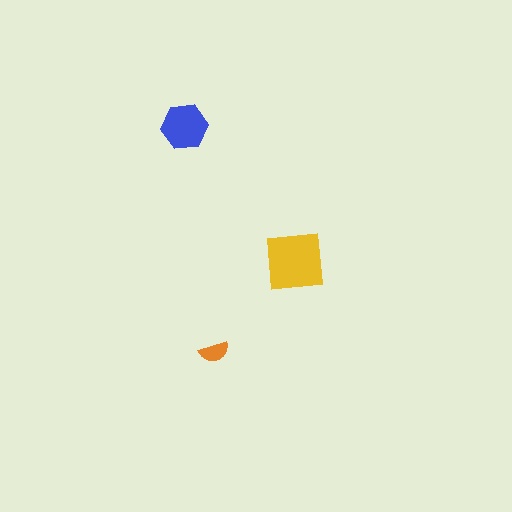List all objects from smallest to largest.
The orange semicircle, the blue hexagon, the yellow square.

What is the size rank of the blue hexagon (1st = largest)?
2nd.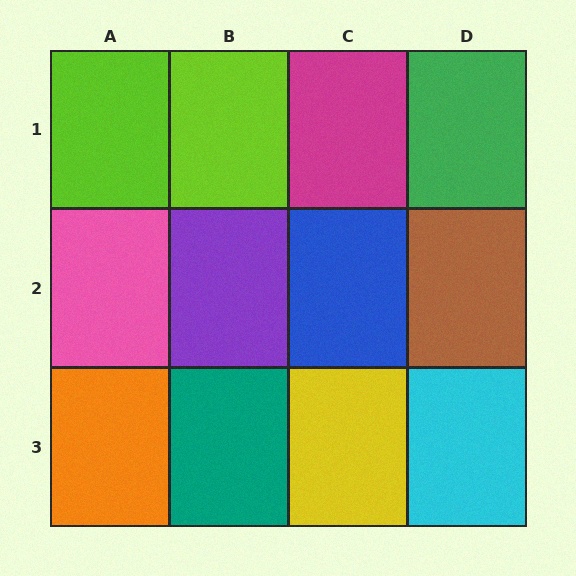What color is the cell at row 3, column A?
Orange.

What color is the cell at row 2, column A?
Pink.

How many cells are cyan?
1 cell is cyan.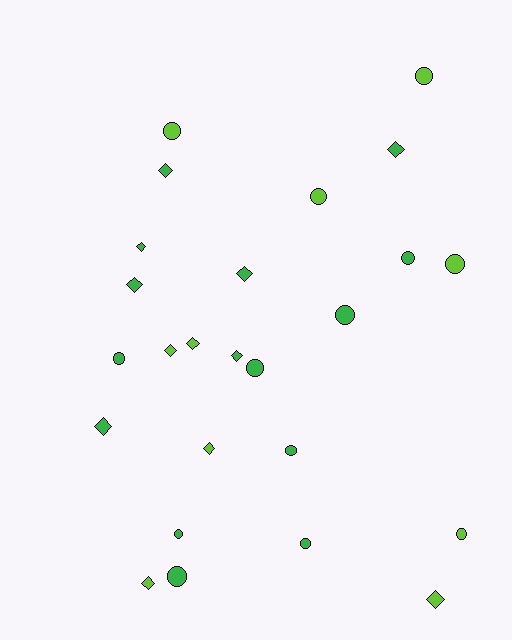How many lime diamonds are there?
There are 5 lime diamonds.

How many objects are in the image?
There are 25 objects.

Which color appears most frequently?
Green, with 15 objects.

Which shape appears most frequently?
Circle, with 13 objects.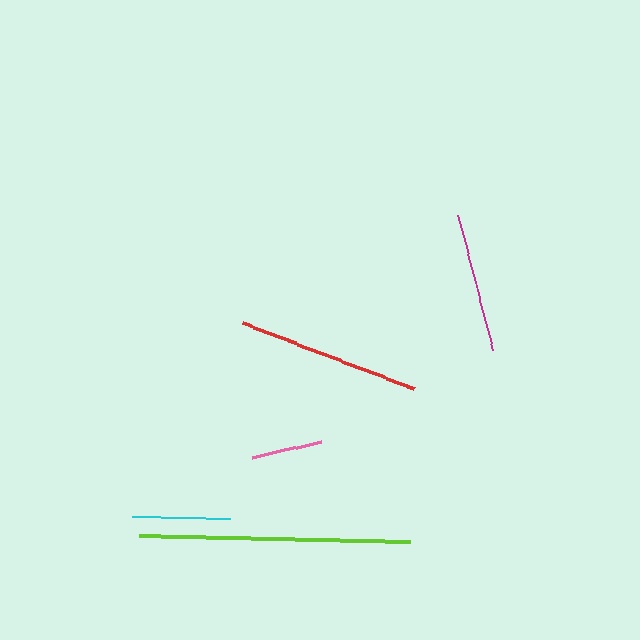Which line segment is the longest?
The lime line is the longest at approximately 270 pixels.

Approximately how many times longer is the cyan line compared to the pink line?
The cyan line is approximately 1.4 times the length of the pink line.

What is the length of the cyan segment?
The cyan segment is approximately 99 pixels long.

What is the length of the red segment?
The red segment is approximately 184 pixels long.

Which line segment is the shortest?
The pink line is the shortest at approximately 71 pixels.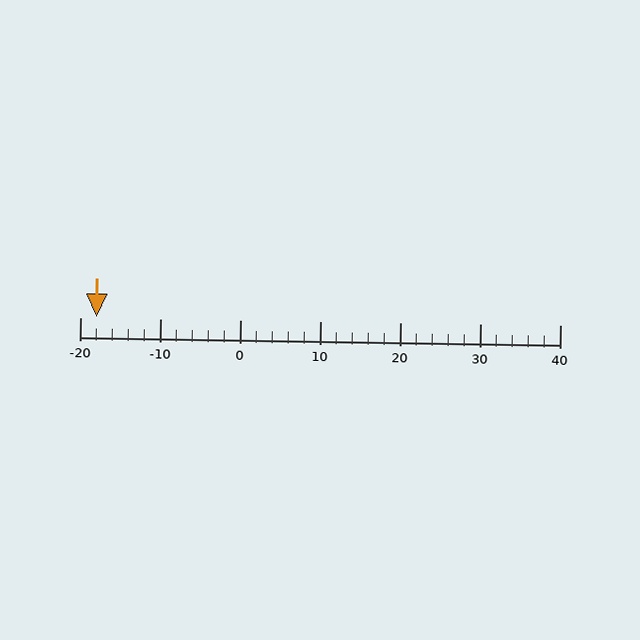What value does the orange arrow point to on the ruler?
The orange arrow points to approximately -18.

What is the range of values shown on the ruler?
The ruler shows values from -20 to 40.